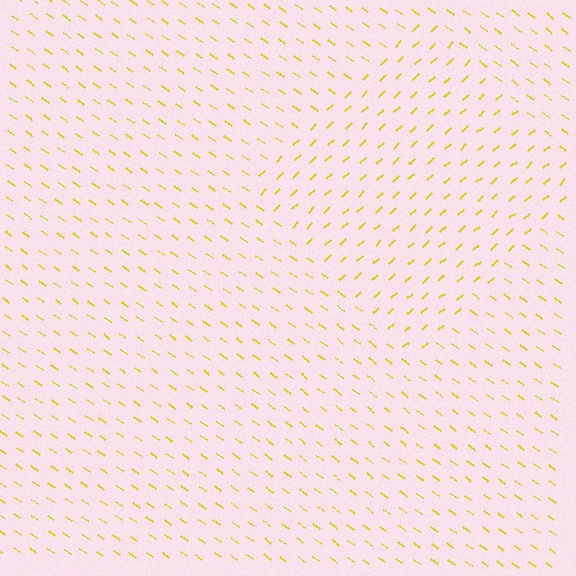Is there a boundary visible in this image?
Yes, there is a texture boundary formed by a change in line orientation.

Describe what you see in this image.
The image is filled with small yellow line segments. A diamond region in the image has lines oriented differently from the surrounding lines, creating a visible texture boundary.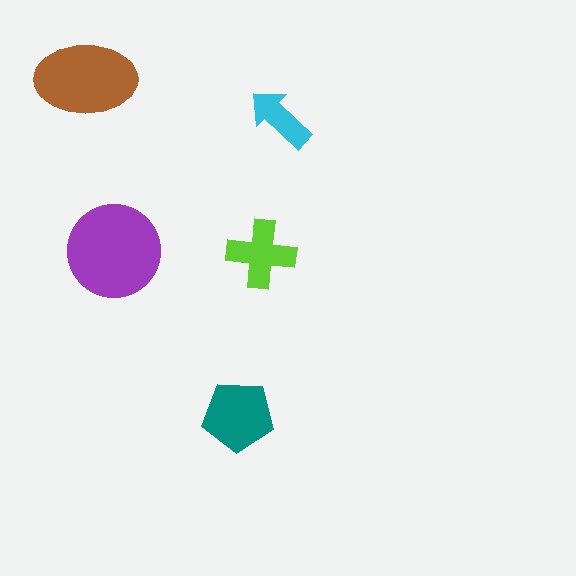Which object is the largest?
The purple circle.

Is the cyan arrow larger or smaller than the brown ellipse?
Smaller.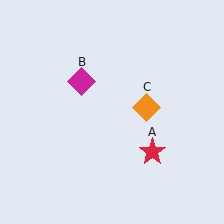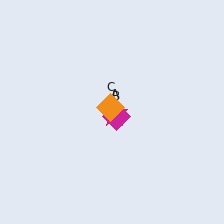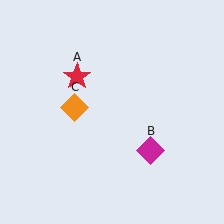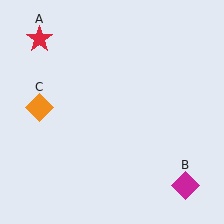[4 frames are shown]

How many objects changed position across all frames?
3 objects changed position: red star (object A), magenta diamond (object B), orange diamond (object C).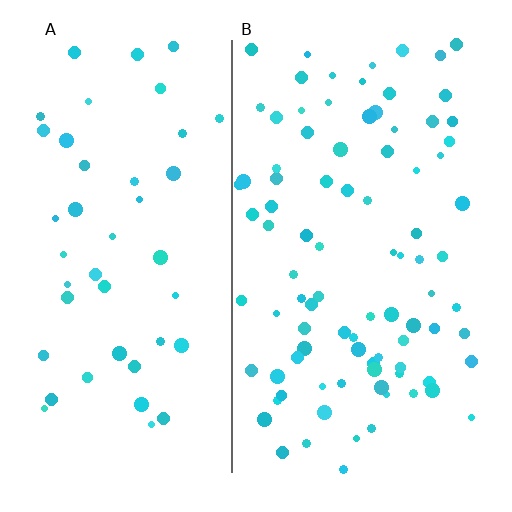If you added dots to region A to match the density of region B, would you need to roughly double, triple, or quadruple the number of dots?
Approximately double.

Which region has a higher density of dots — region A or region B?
B (the right).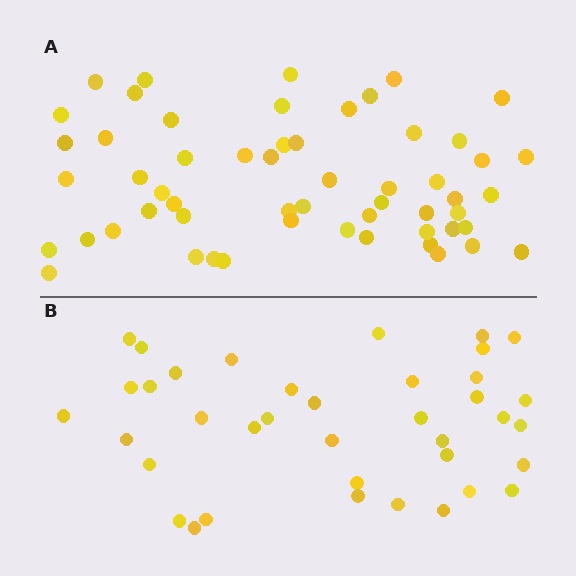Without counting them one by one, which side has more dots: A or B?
Region A (the top region) has more dots.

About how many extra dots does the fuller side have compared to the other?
Region A has approximately 20 more dots than region B.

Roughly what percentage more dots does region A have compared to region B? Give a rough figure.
About 45% more.